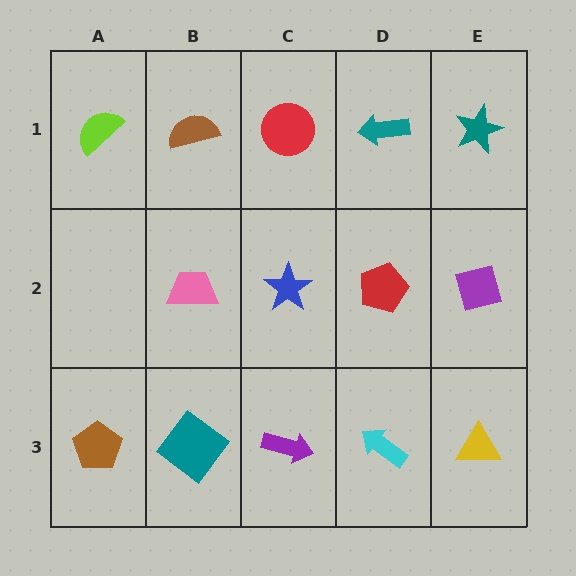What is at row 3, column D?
A cyan arrow.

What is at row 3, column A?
A brown pentagon.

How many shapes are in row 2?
4 shapes.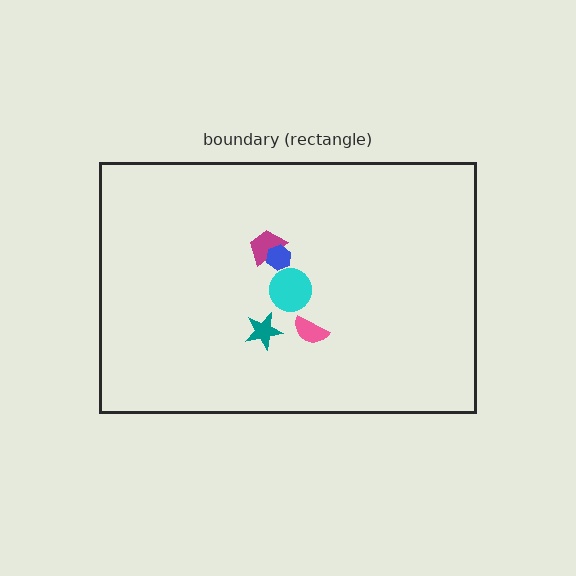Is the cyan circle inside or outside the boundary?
Inside.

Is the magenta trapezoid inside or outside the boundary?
Inside.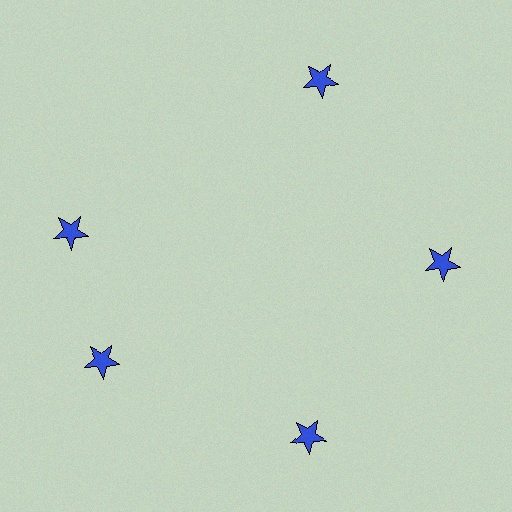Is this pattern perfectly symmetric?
No. The 5 blue stars are arranged in a ring, but one element near the 10 o'clock position is rotated out of alignment along the ring, breaking the 5-fold rotational symmetry.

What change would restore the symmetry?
The symmetry would be restored by rotating it back into even spacing with its neighbors so that all 5 stars sit at equal angles and equal distance from the center.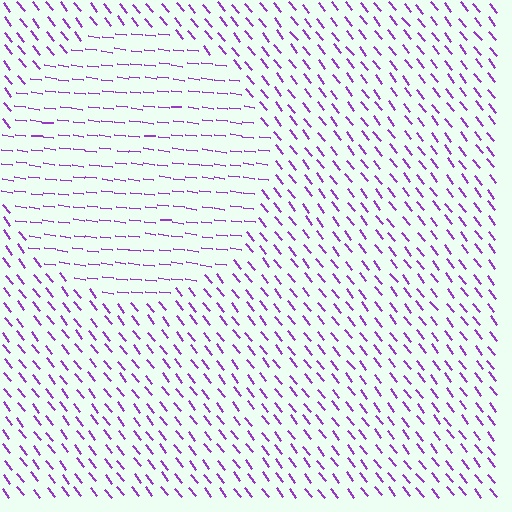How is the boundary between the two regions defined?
The boundary is defined purely by a change in line orientation (approximately 45 degrees difference). All lines are the same color and thickness.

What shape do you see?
I see a circle.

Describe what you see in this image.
The image is filled with small purple line segments. A circle region in the image has lines oriented differently from the surrounding lines, creating a visible texture boundary.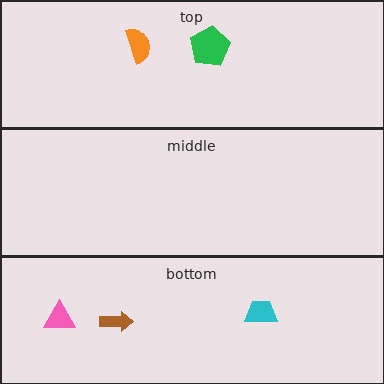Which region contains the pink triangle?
The bottom region.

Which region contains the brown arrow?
The bottom region.